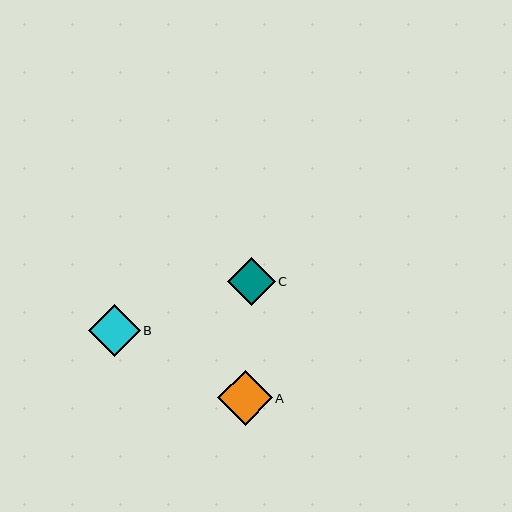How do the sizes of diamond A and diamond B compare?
Diamond A and diamond B are approximately the same size.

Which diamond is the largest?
Diamond A is the largest with a size of approximately 55 pixels.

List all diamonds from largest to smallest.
From largest to smallest: A, B, C.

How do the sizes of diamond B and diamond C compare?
Diamond B and diamond C are approximately the same size.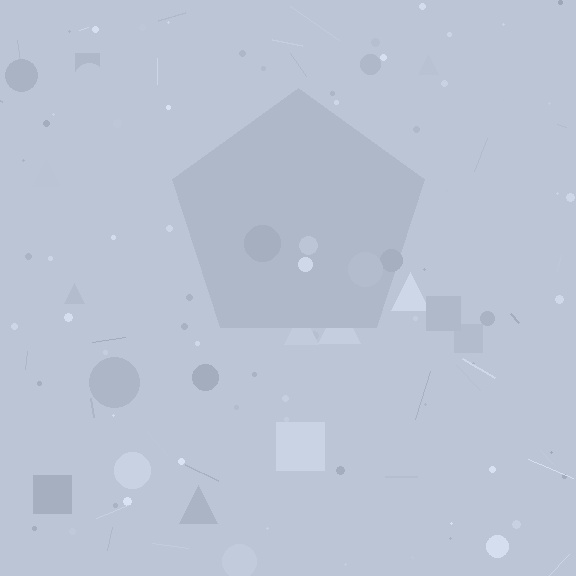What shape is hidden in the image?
A pentagon is hidden in the image.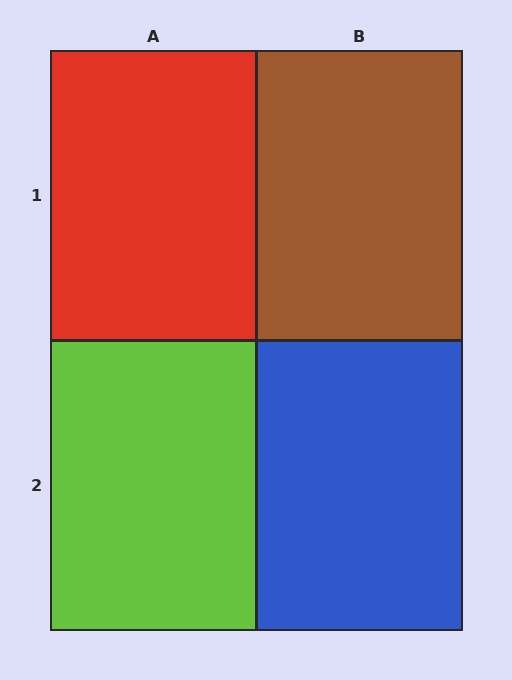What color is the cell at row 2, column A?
Lime.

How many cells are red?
1 cell is red.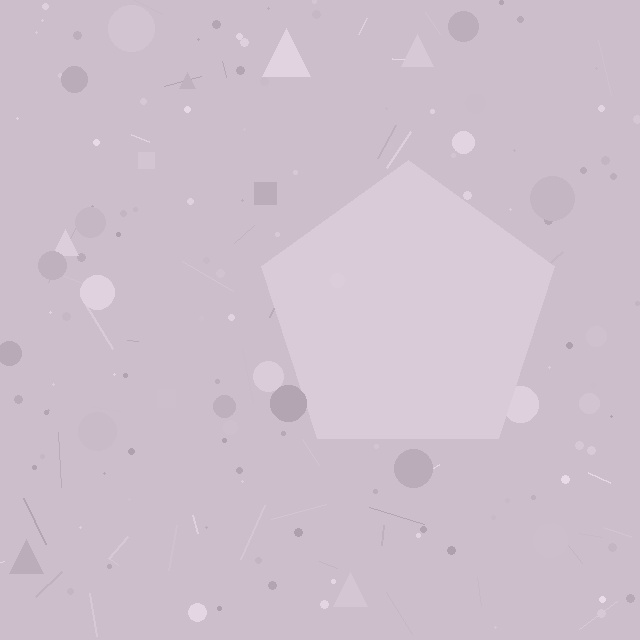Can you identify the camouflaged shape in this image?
The camouflaged shape is a pentagon.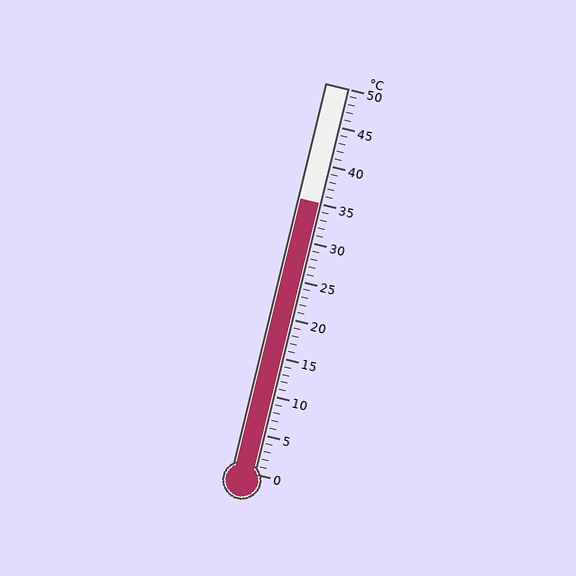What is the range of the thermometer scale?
The thermometer scale ranges from 0°C to 50°C.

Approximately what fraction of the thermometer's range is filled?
The thermometer is filled to approximately 70% of its range.